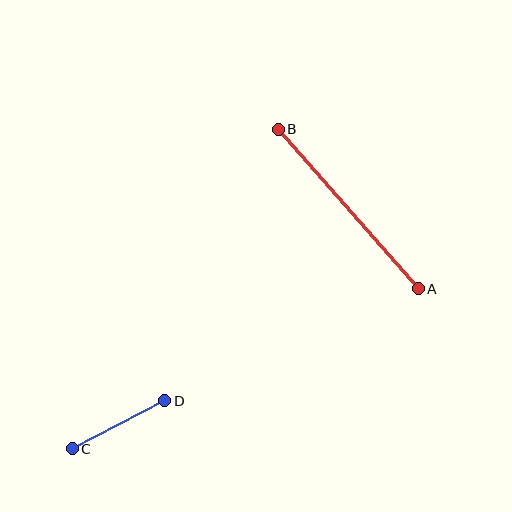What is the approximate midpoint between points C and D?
The midpoint is at approximately (118, 425) pixels.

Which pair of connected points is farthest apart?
Points A and B are farthest apart.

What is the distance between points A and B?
The distance is approximately 212 pixels.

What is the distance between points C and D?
The distance is approximately 104 pixels.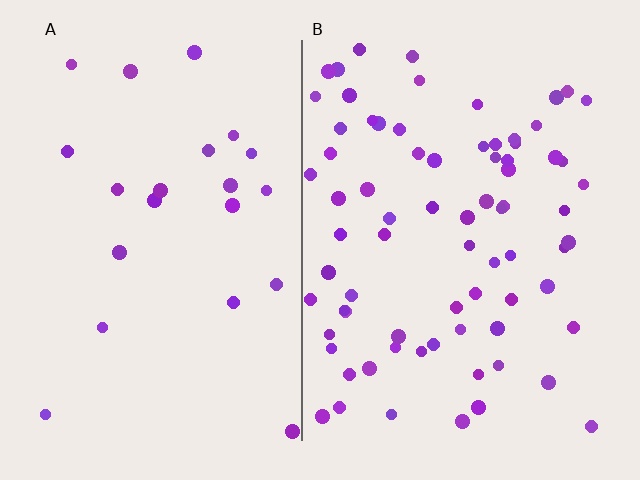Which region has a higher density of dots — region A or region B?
B (the right).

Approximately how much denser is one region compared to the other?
Approximately 3.5× — region B over region A.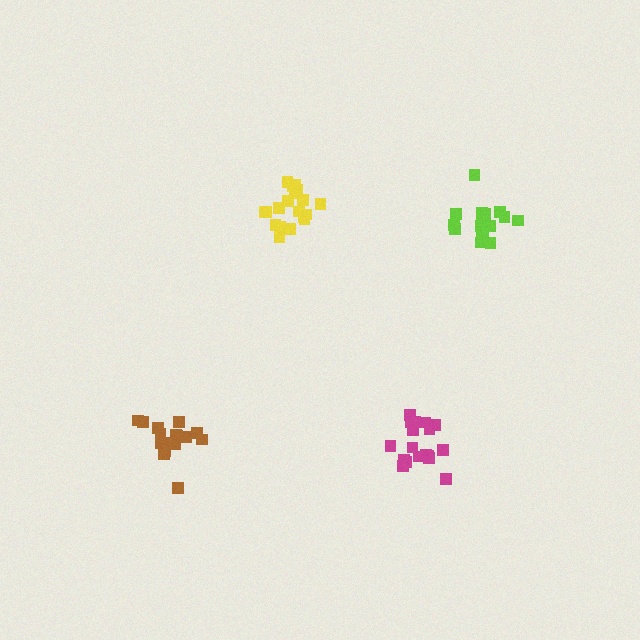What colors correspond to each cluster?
The clusters are colored: yellow, magenta, brown, lime.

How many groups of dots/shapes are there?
There are 4 groups.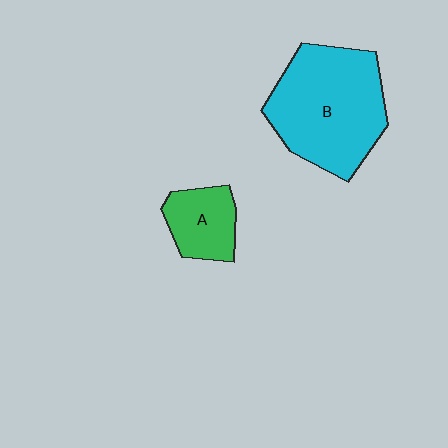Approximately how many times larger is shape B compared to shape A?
Approximately 2.6 times.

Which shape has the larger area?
Shape B (cyan).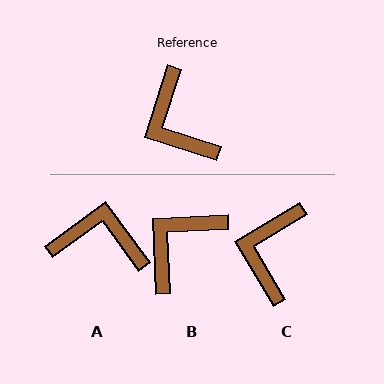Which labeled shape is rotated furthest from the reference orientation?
A, about 126 degrees away.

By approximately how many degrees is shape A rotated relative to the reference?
Approximately 126 degrees clockwise.